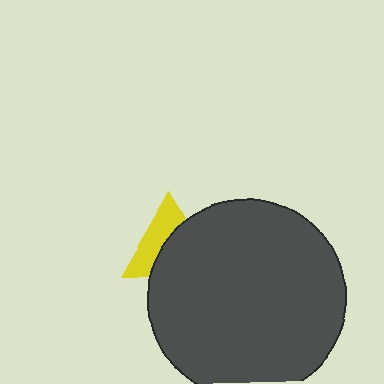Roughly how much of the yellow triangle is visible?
About half of it is visible (roughly 46%).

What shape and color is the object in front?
The object in front is a dark gray circle.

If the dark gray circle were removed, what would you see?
You would see the complete yellow triangle.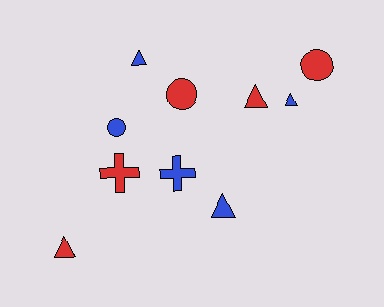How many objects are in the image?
There are 10 objects.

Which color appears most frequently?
Blue, with 5 objects.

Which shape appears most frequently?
Triangle, with 5 objects.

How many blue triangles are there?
There are 3 blue triangles.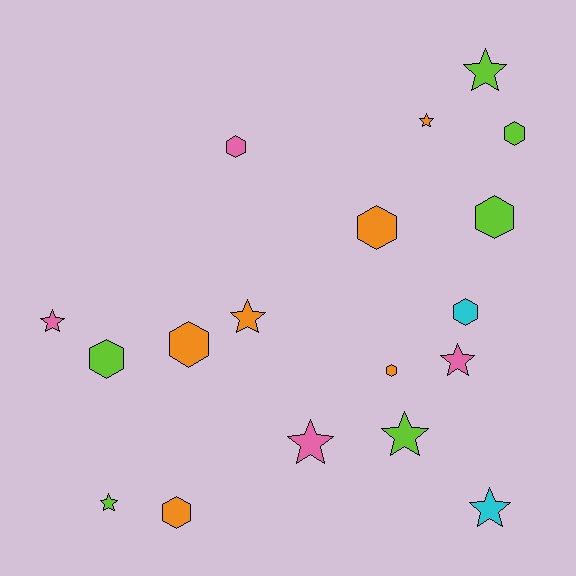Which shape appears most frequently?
Hexagon, with 9 objects.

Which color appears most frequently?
Lime, with 6 objects.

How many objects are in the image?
There are 18 objects.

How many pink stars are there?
There are 3 pink stars.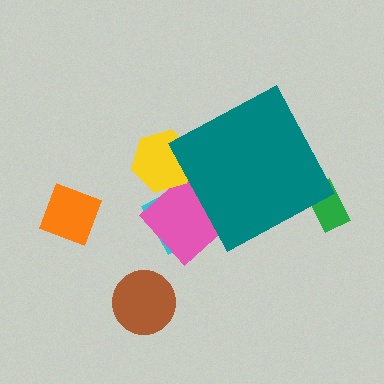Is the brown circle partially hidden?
No, the brown circle is fully visible.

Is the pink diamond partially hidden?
Yes, the pink diamond is partially hidden behind the teal diamond.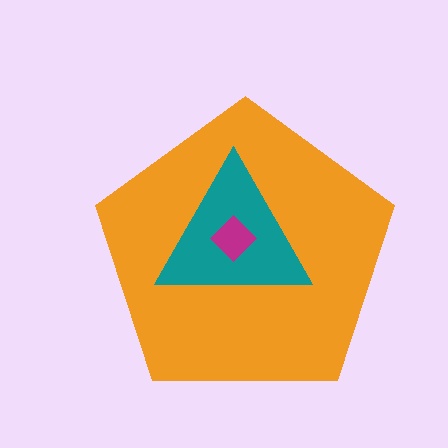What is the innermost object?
The magenta diamond.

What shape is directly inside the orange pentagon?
The teal triangle.